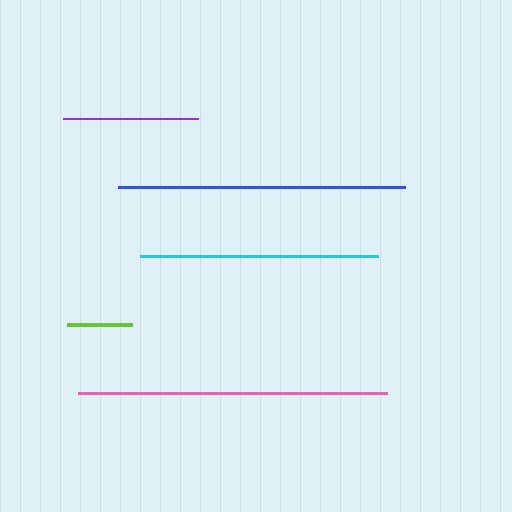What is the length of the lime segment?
The lime segment is approximately 65 pixels long.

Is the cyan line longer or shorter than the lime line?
The cyan line is longer than the lime line.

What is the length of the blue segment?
The blue segment is approximately 287 pixels long.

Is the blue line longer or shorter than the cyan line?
The blue line is longer than the cyan line.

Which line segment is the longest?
The pink line is the longest at approximately 309 pixels.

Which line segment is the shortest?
The lime line is the shortest at approximately 65 pixels.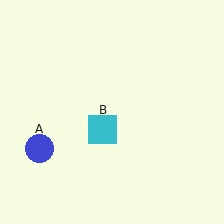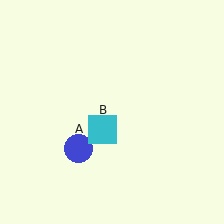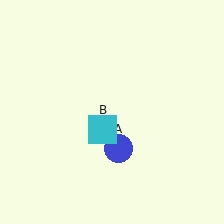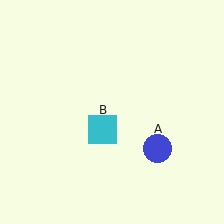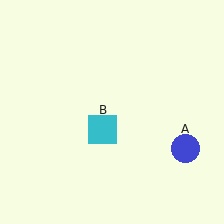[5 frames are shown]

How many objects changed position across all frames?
1 object changed position: blue circle (object A).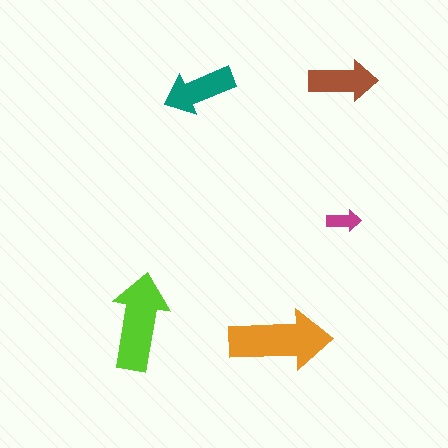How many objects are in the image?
There are 5 objects in the image.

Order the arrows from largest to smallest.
the orange one, the lime one, the teal one, the brown one, the magenta one.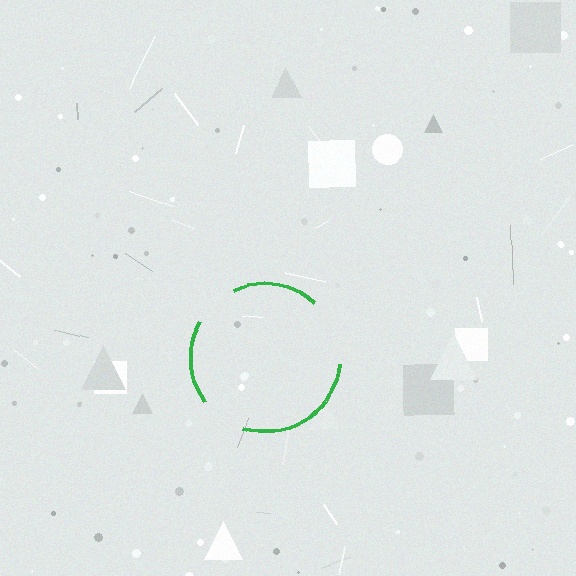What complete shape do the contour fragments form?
The contour fragments form a circle.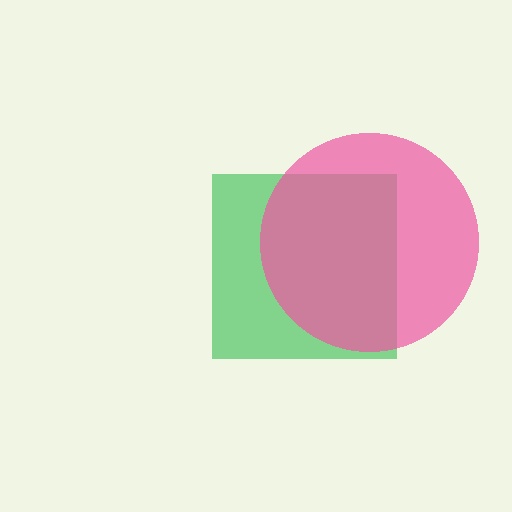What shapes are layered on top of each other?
The layered shapes are: a green square, a pink circle.